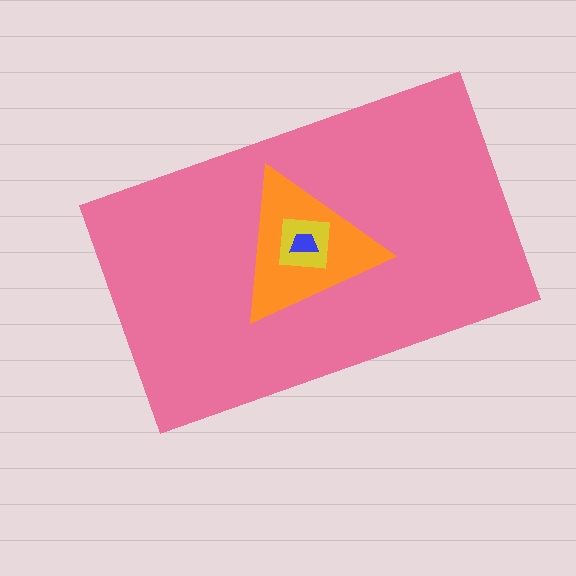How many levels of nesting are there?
4.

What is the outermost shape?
The pink rectangle.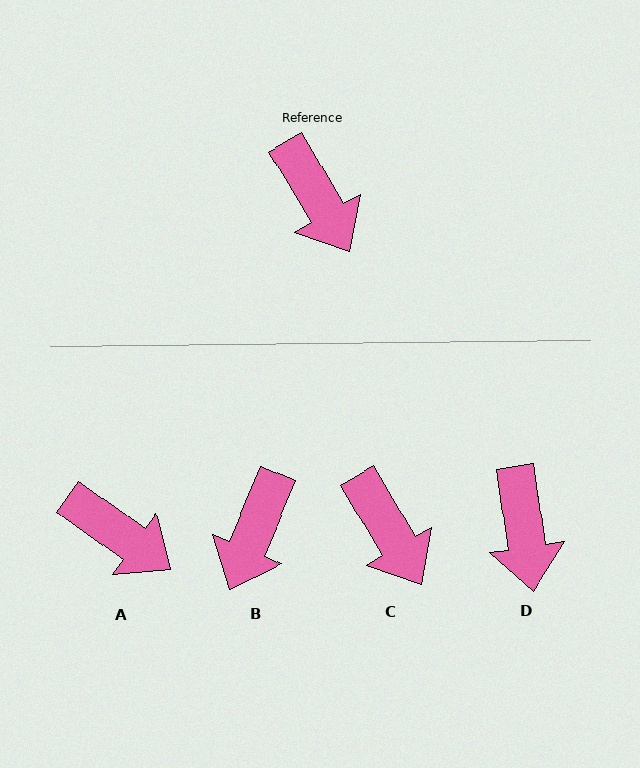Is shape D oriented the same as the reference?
No, it is off by about 22 degrees.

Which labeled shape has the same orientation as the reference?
C.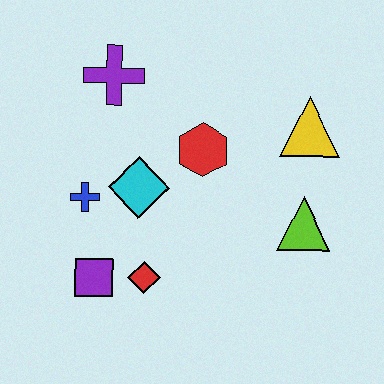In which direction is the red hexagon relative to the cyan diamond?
The red hexagon is to the right of the cyan diamond.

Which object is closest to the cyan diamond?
The blue cross is closest to the cyan diamond.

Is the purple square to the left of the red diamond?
Yes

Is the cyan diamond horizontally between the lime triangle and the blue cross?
Yes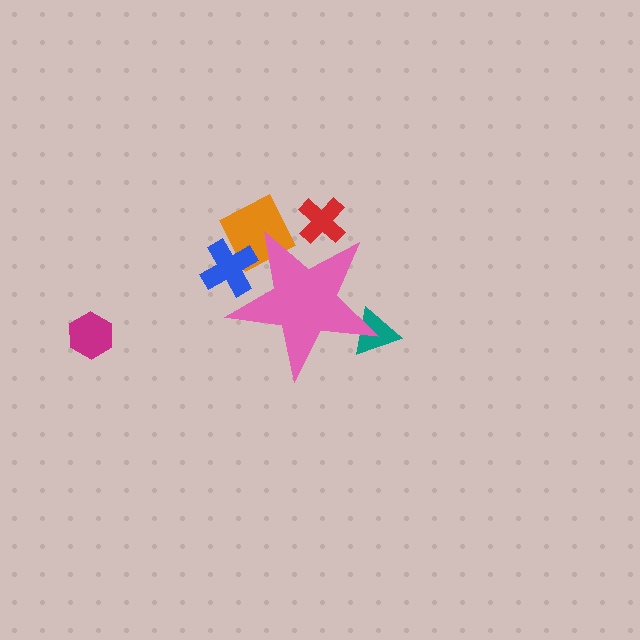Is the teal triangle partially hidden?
Yes, the teal triangle is partially hidden behind the pink star.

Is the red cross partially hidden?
Yes, the red cross is partially hidden behind the pink star.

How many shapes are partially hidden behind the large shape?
4 shapes are partially hidden.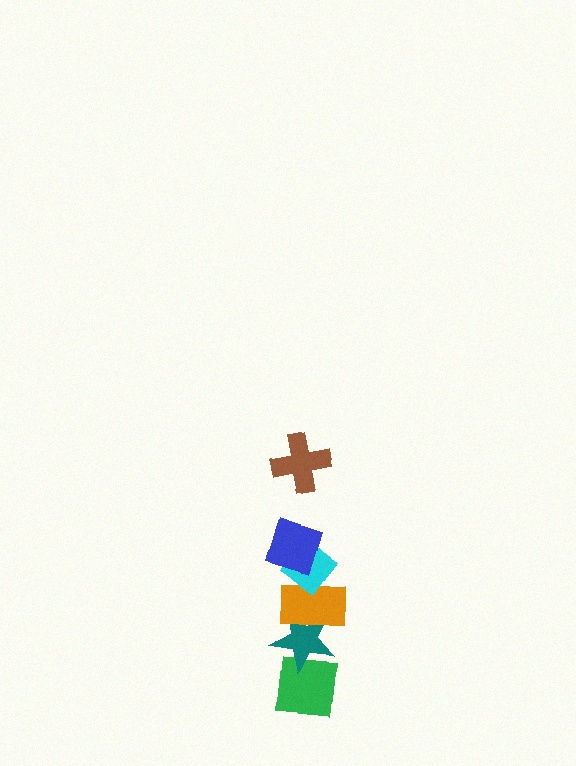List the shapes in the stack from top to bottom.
From top to bottom: the brown cross, the blue square, the cyan diamond, the orange rectangle, the teal star, the green square.